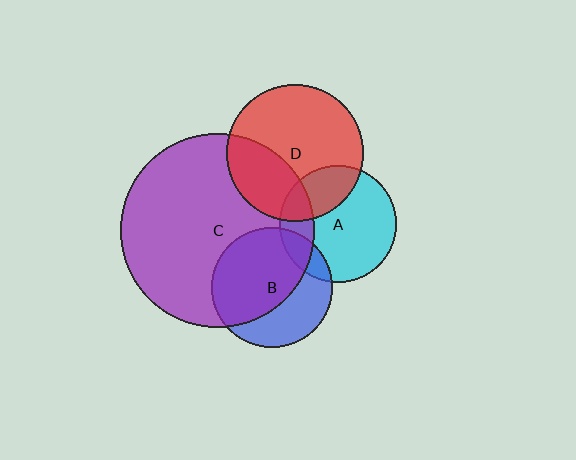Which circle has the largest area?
Circle C (purple).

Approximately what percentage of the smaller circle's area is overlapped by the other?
Approximately 20%.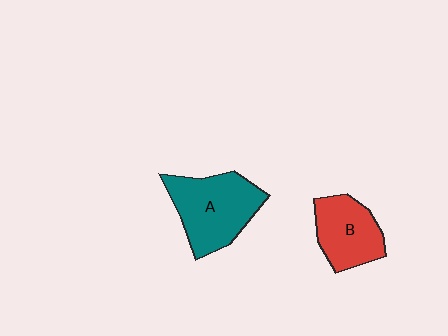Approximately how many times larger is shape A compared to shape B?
Approximately 1.4 times.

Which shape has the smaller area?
Shape B (red).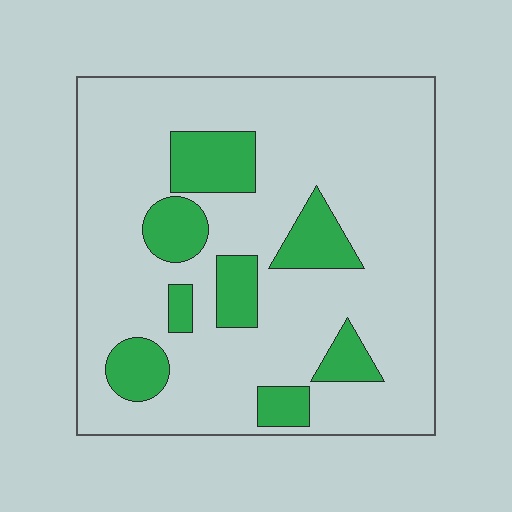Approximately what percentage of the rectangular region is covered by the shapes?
Approximately 20%.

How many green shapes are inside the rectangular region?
8.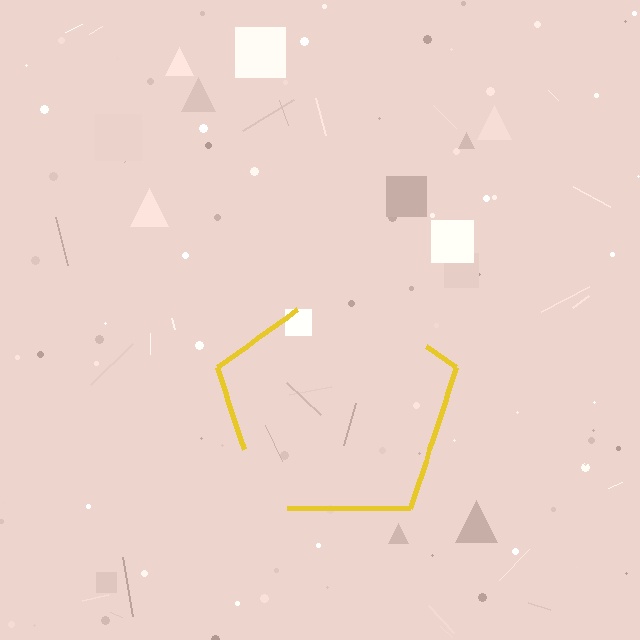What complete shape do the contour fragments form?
The contour fragments form a pentagon.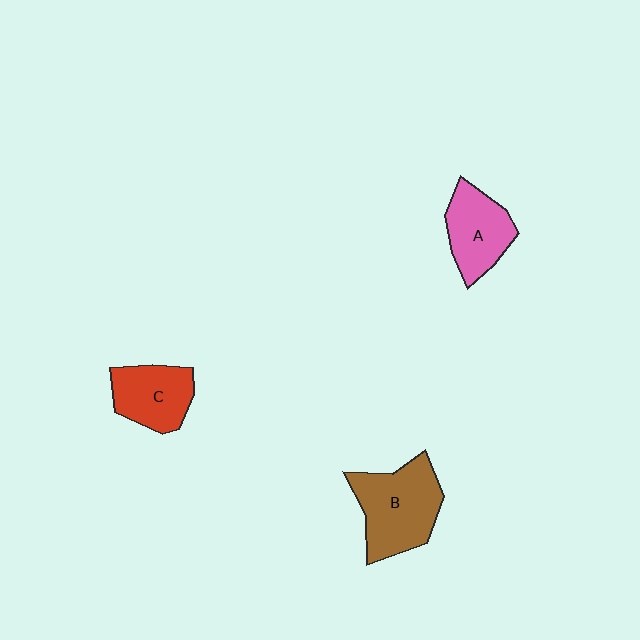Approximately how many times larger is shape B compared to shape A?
Approximately 1.4 times.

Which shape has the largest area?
Shape B (brown).